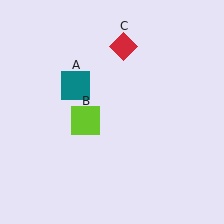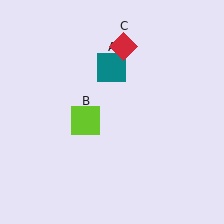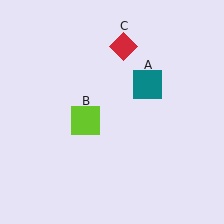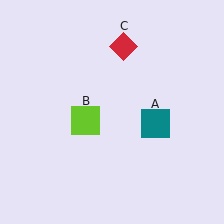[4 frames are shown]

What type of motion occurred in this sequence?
The teal square (object A) rotated clockwise around the center of the scene.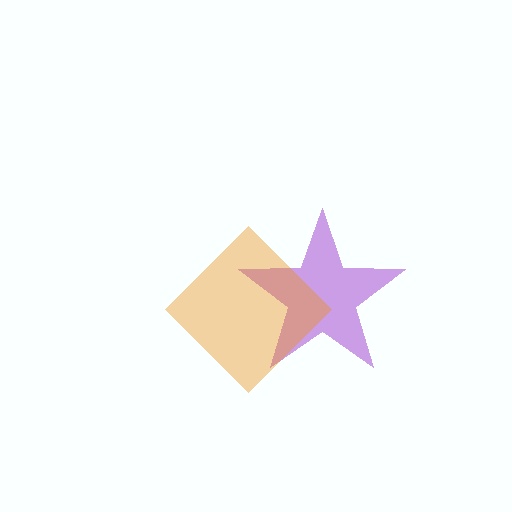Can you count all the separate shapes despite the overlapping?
Yes, there are 2 separate shapes.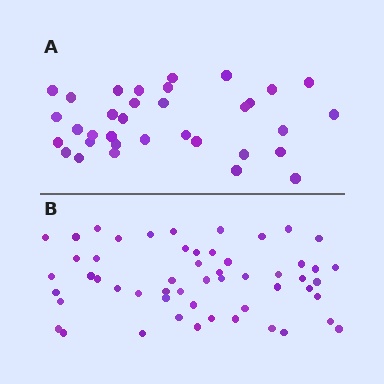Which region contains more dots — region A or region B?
Region B (the bottom region) has more dots.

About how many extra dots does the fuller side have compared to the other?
Region B has approximately 20 more dots than region A.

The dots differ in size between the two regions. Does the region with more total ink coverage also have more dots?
No. Region A has more total ink coverage because its dots are larger, but region B actually contains more individual dots. Total area can be misleading — the number of items is what matters here.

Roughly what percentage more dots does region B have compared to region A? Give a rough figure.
About 60% more.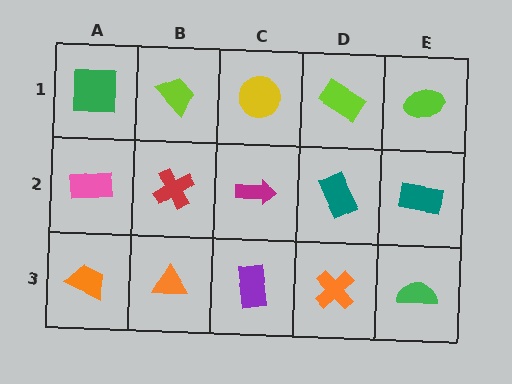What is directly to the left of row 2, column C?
A red cross.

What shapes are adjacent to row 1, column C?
A magenta arrow (row 2, column C), a lime trapezoid (row 1, column B), a lime rectangle (row 1, column D).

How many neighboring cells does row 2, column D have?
4.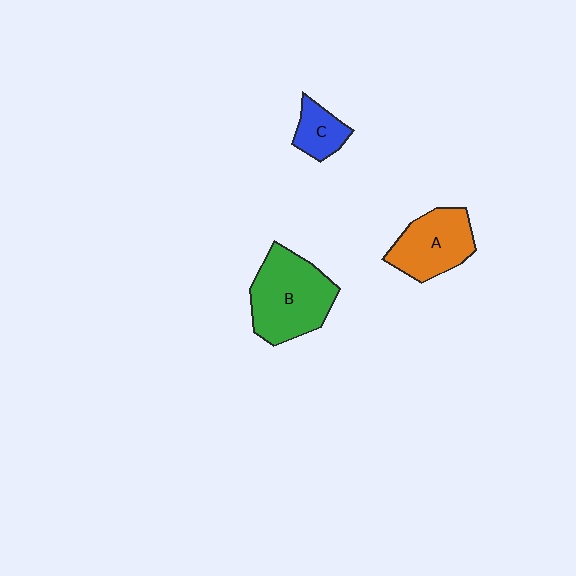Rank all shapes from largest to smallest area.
From largest to smallest: B (green), A (orange), C (blue).